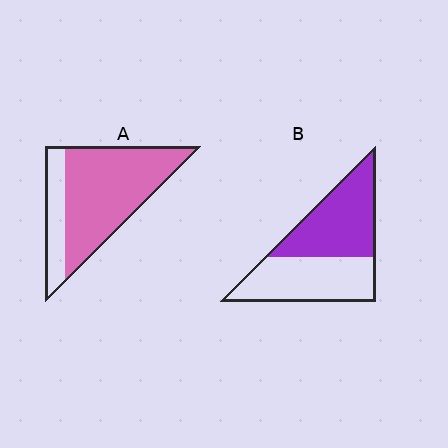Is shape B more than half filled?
Roughly half.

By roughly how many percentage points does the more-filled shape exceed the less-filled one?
By roughly 25 percentage points (A over B).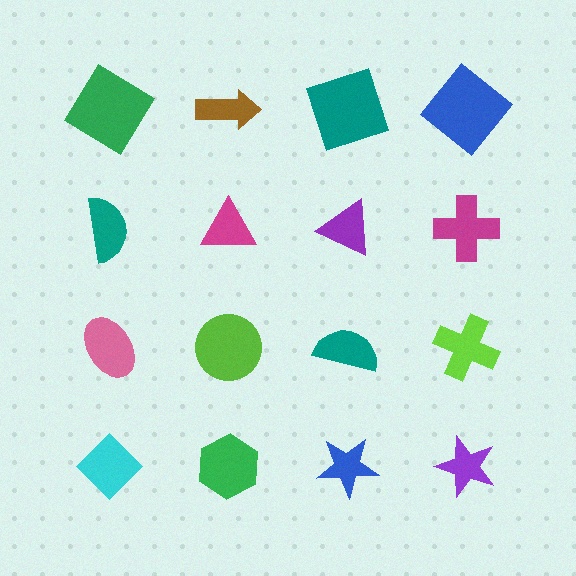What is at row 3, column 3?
A teal semicircle.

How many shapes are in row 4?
4 shapes.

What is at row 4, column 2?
A green hexagon.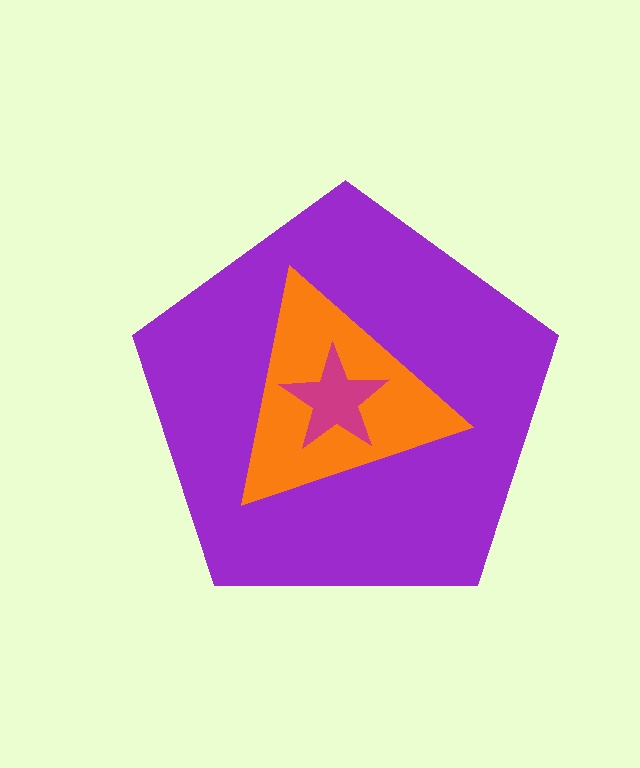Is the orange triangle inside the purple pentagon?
Yes.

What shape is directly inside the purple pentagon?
The orange triangle.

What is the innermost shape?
The magenta star.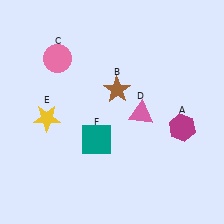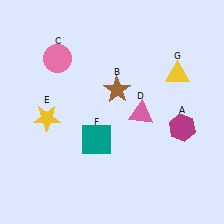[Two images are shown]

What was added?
A yellow triangle (G) was added in Image 2.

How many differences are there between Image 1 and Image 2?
There is 1 difference between the two images.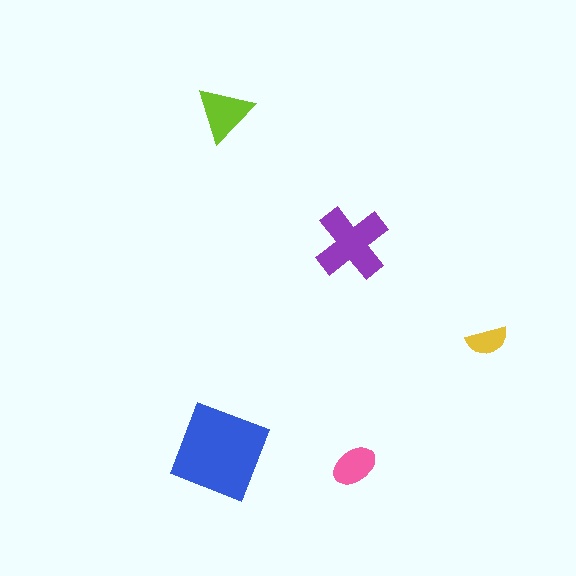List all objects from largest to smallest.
The blue square, the purple cross, the lime triangle, the pink ellipse, the yellow semicircle.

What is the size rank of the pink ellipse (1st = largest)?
4th.